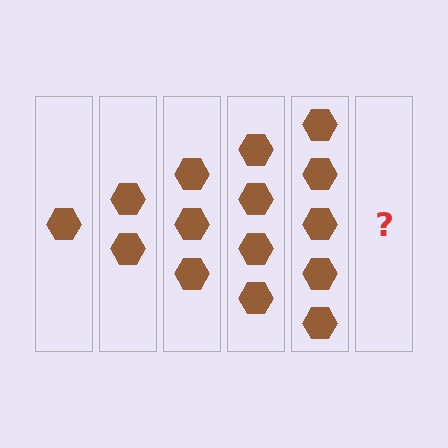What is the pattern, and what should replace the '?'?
The pattern is that each step adds one more hexagon. The '?' should be 6 hexagons.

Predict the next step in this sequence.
The next step is 6 hexagons.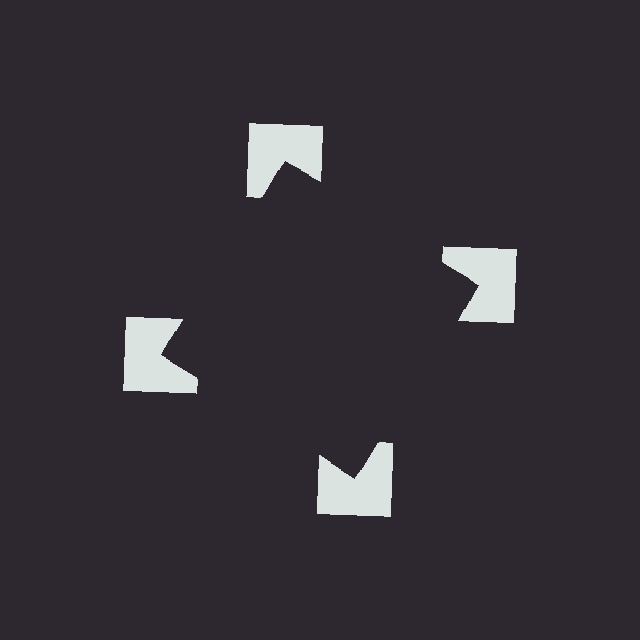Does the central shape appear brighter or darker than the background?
It typically appears slightly darker than the background, even though no actual brightness change is drawn.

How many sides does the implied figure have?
4 sides.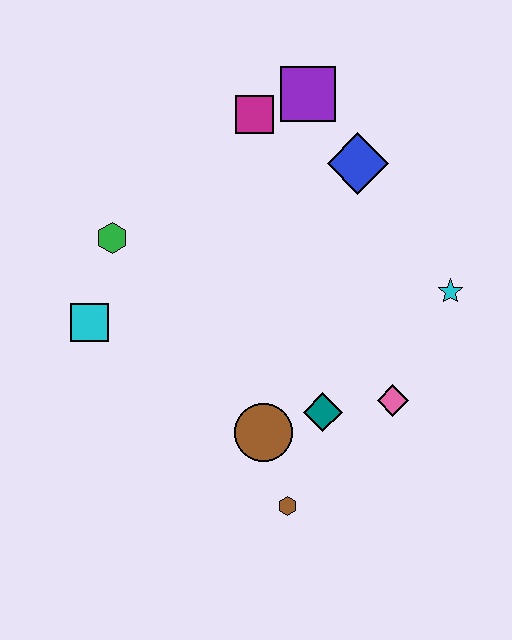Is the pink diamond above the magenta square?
No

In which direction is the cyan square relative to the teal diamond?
The cyan square is to the left of the teal diamond.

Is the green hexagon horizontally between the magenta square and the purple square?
No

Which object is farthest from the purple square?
The brown hexagon is farthest from the purple square.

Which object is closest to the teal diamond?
The brown circle is closest to the teal diamond.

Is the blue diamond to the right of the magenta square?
Yes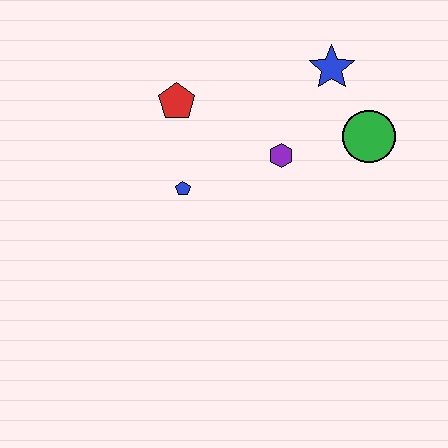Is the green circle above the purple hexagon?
Yes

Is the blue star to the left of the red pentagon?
No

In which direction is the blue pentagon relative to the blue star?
The blue pentagon is to the left of the blue star.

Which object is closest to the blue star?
The green circle is closest to the blue star.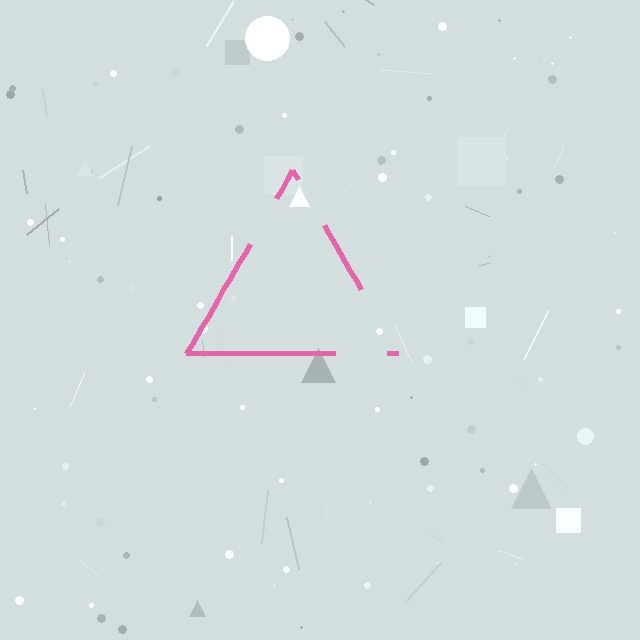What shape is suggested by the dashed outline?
The dashed outline suggests a triangle.